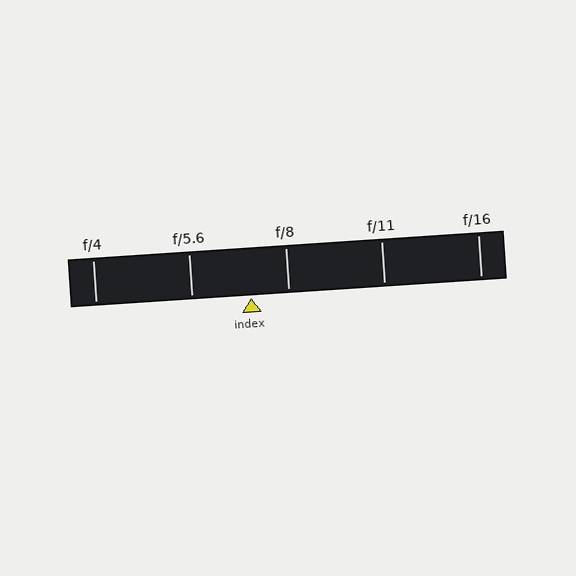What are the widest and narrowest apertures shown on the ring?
The widest aperture shown is f/4 and the narrowest is f/16.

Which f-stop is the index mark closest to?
The index mark is closest to f/8.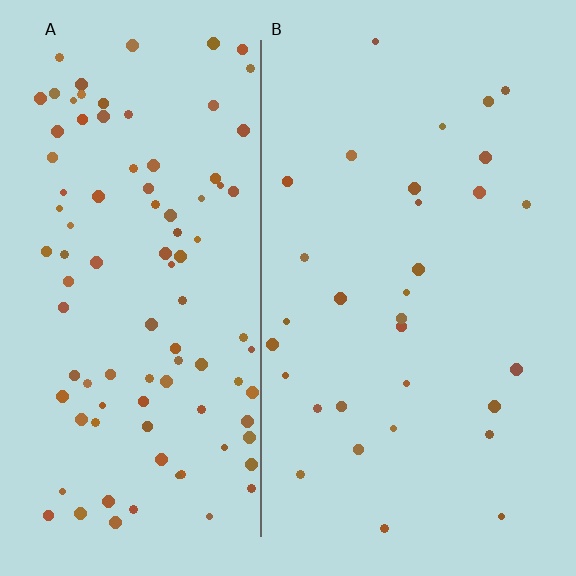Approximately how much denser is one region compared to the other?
Approximately 3.1× — region A over region B.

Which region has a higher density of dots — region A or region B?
A (the left).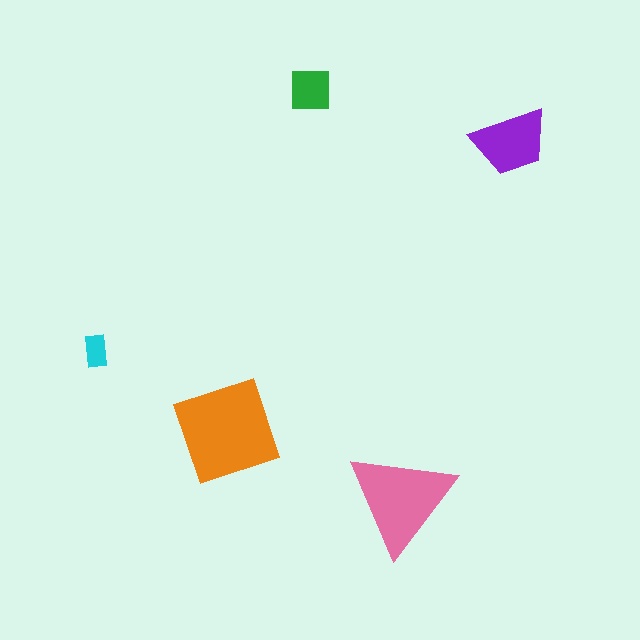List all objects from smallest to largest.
The cyan rectangle, the green square, the purple trapezoid, the pink triangle, the orange diamond.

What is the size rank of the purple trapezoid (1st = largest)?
3rd.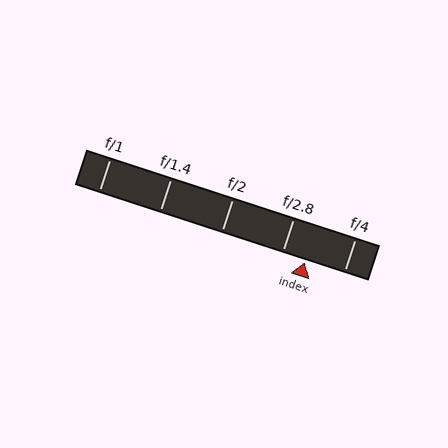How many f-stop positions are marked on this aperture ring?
There are 5 f-stop positions marked.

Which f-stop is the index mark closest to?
The index mark is closest to f/2.8.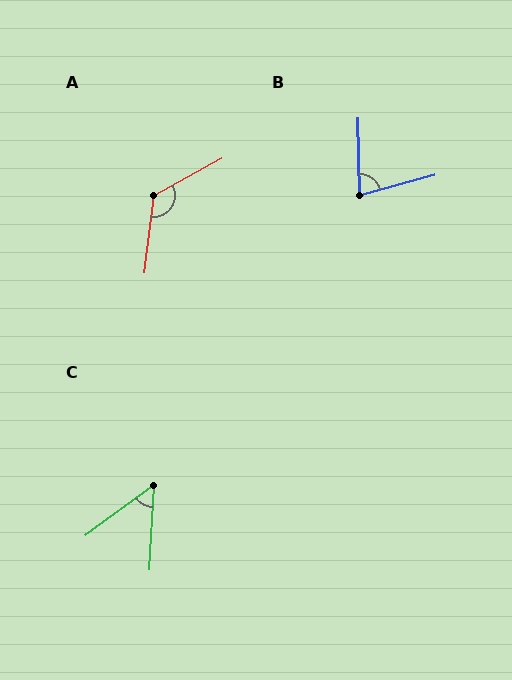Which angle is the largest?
A, at approximately 126 degrees.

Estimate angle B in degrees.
Approximately 76 degrees.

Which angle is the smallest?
C, at approximately 51 degrees.